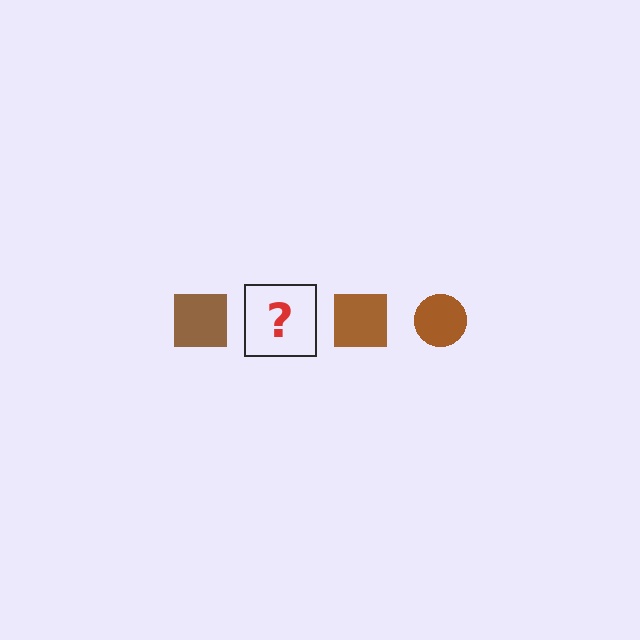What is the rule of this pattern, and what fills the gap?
The rule is that the pattern cycles through square, circle shapes in brown. The gap should be filled with a brown circle.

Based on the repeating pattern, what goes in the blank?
The blank should be a brown circle.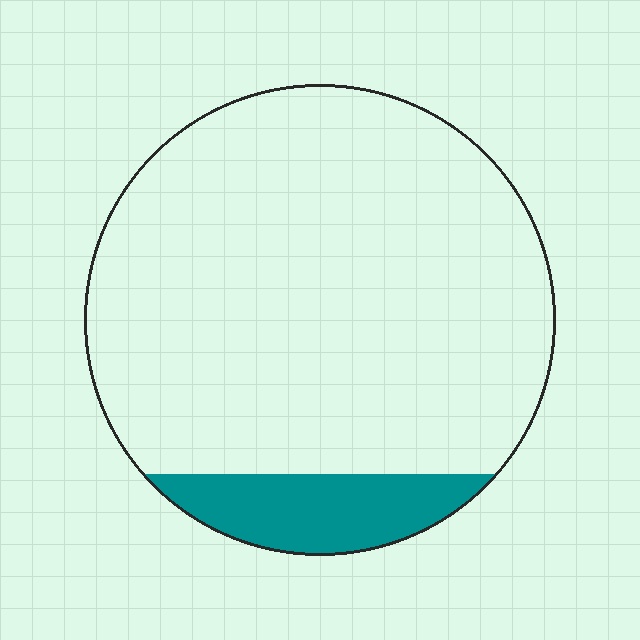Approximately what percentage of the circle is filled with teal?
Approximately 10%.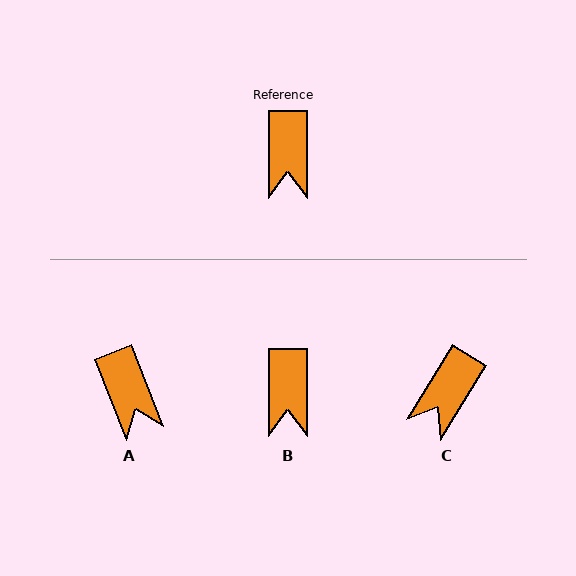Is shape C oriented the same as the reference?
No, it is off by about 31 degrees.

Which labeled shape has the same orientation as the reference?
B.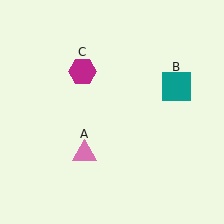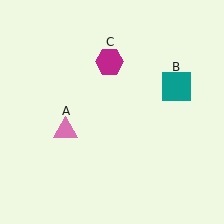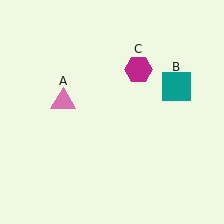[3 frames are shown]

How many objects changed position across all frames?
2 objects changed position: pink triangle (object A), magenta hexagon (object C).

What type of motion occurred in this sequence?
The pink triangle (object A), magenta hexagon (object C) rotated clockwise around the center of the scene.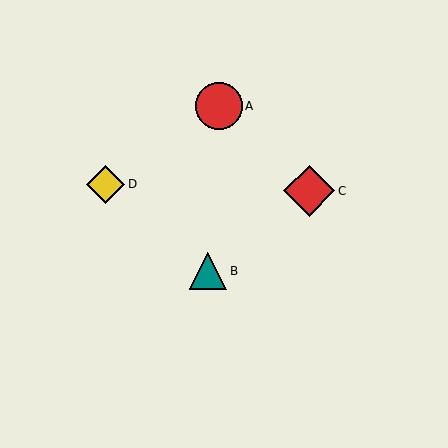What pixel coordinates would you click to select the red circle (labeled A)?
Click at (219, 106) to select the red circle A.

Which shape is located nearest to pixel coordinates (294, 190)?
The red diamond (labeled C) at (309, 191) is nearest to that location.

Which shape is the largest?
The red diamond (labeled C) is the largest.